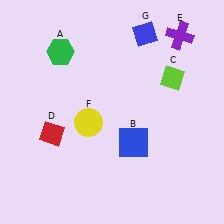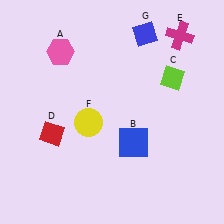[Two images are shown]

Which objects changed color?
A changed from green to pink. E changed from purple to magenta.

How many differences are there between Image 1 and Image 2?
There are 2 differences between the two images.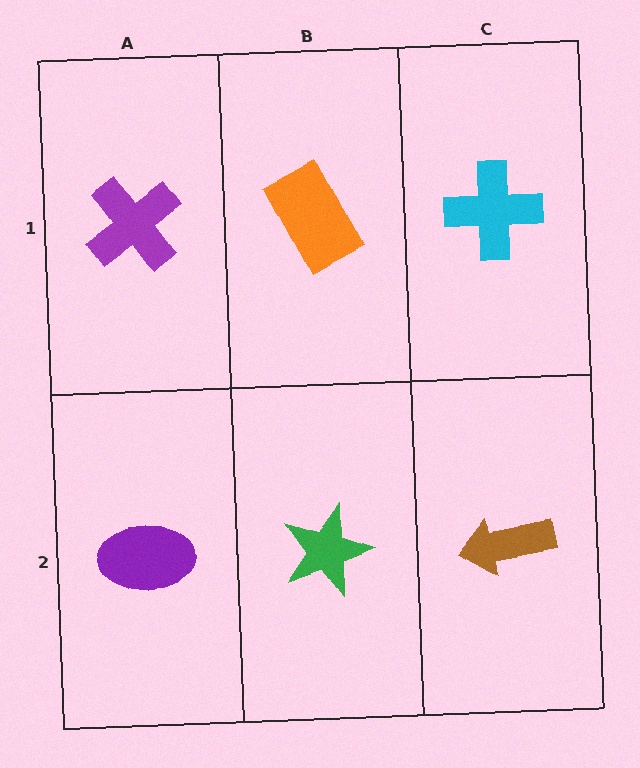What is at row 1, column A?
A purple cross.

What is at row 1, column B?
An orange rectangle.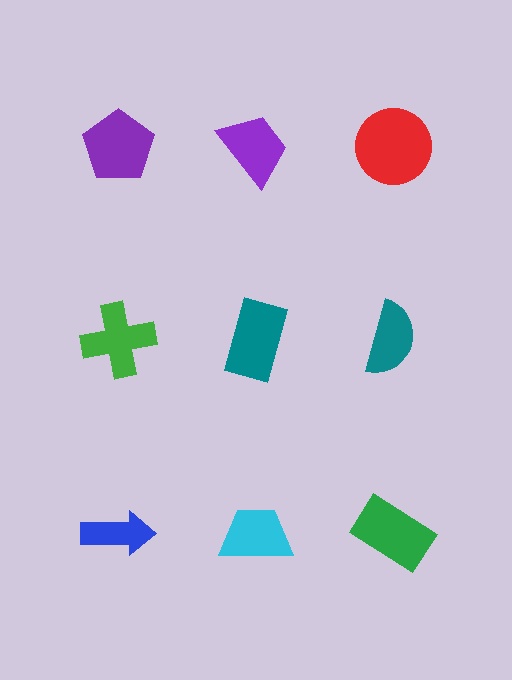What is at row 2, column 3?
A teal semicircle.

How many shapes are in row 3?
3 shapes.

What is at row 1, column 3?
A red circle.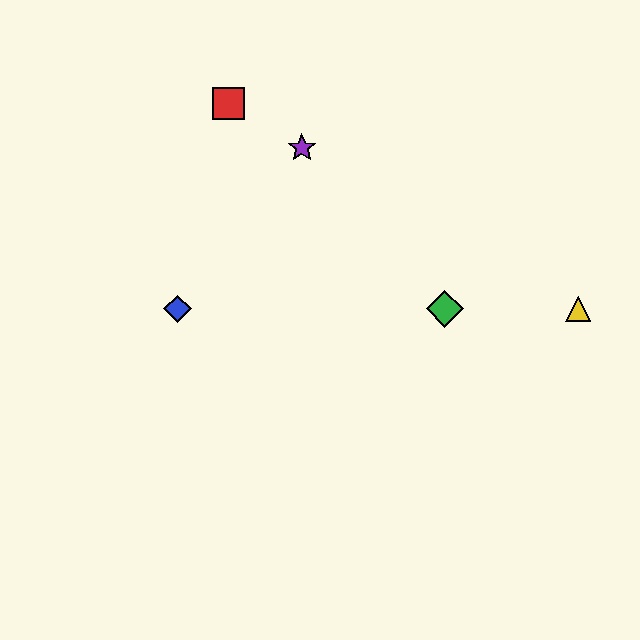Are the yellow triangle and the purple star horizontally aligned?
No, the yellow triangle is at y≈309 and the purple star is at y≈148.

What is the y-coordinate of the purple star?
The purple star is at y≈148.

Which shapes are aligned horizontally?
The blue diamond, the green diamond, the yellow triangle are aligned horizontally.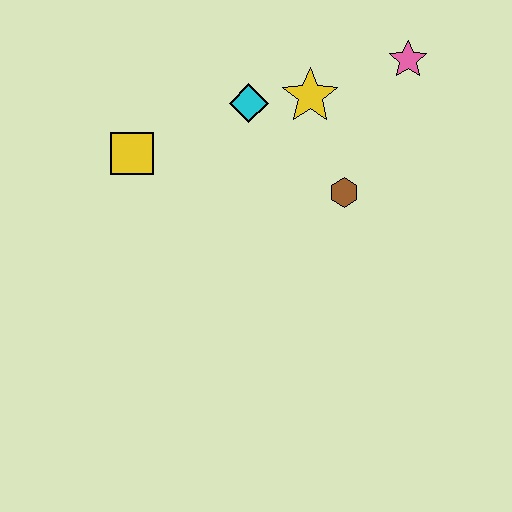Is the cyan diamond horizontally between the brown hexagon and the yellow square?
Yes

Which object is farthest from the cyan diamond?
The pink star is farthest from the cyan diamond.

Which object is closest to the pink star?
The yellow star is closest to the pink star.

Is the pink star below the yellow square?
No